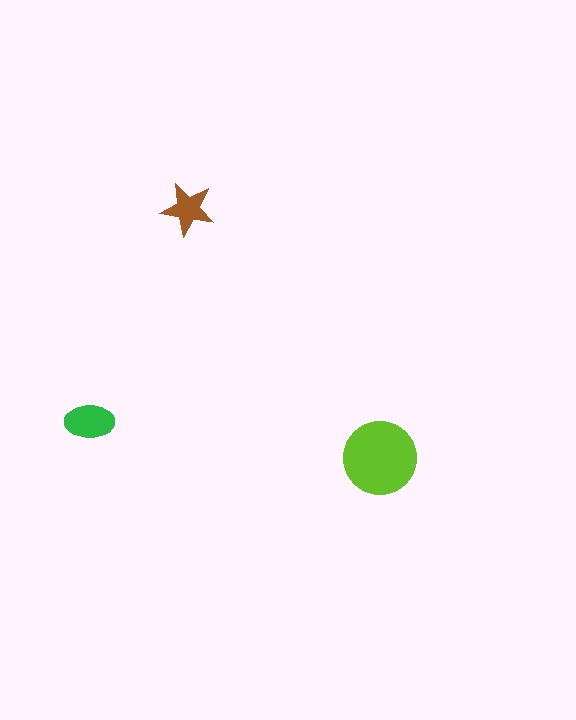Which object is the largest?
The lime circle.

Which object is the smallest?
The brown star.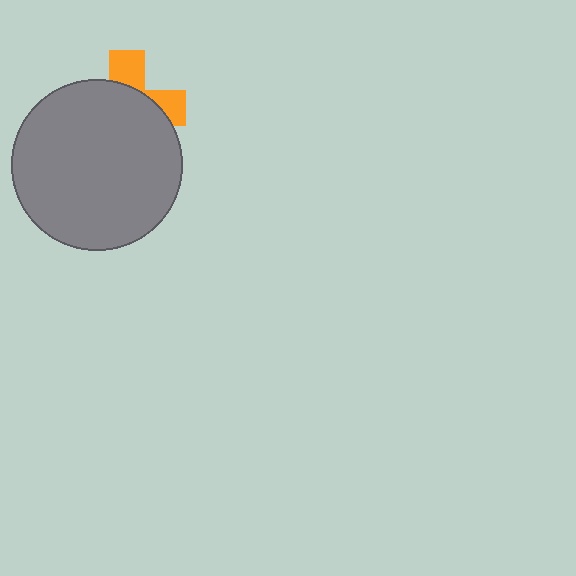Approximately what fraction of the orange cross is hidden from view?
Roughly 69% of the orange cross is hidden behind the gray circle.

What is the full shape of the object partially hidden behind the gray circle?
The partially hidden object is an orange cross.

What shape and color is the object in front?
The object in front is a gray circle.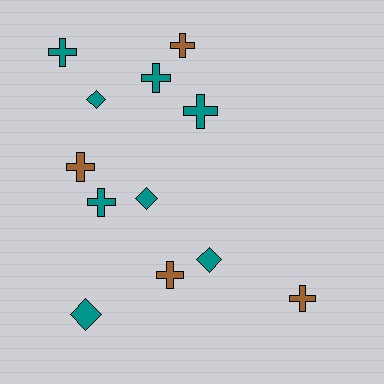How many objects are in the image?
There are 12 objects.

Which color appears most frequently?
Teal, with 8 objects.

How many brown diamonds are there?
There are no brown diamonds.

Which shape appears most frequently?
Cross, with 8 objects.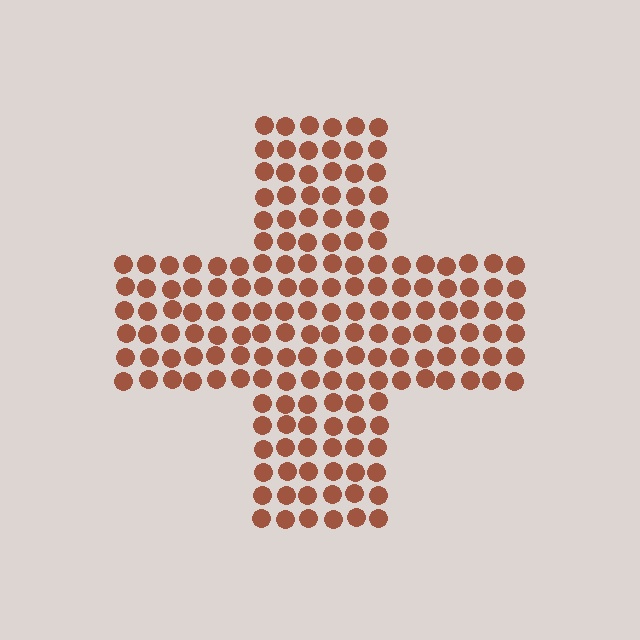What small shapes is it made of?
It is made of small circles.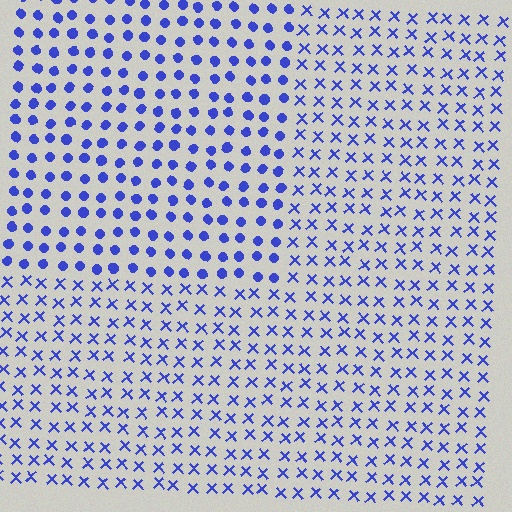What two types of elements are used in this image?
The image uses circles inside the rectangle region and X marks outside it.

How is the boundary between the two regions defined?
The boundary is defined by a change in element shape: circles inside vs. X marks outside. All elements share the same color and spacing.